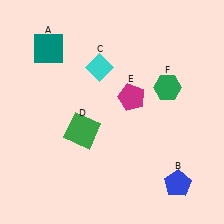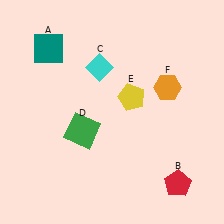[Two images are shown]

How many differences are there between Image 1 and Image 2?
There are 3 differences between the two images.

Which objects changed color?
B changed from blue to red. E changed from magenta to yellow. F changed from green to orange.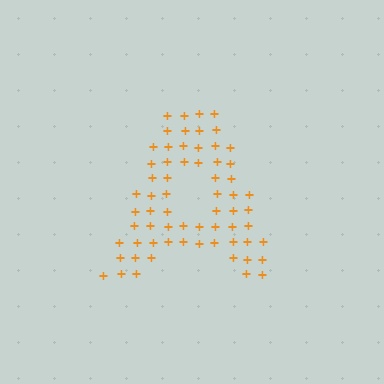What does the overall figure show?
The overall figure shows the letter A.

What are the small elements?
The small elements are plus signs.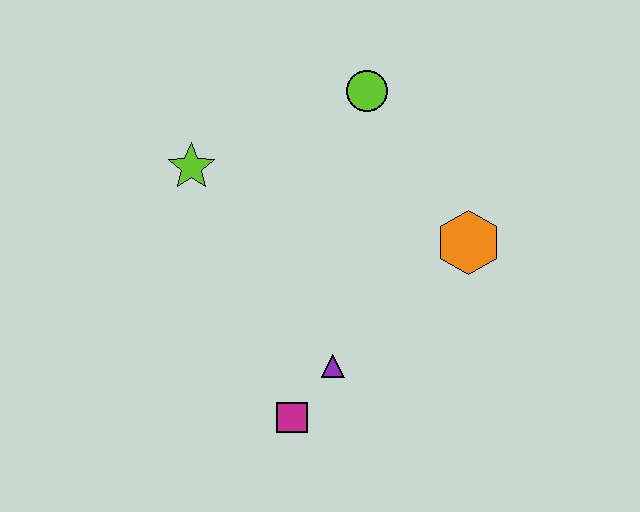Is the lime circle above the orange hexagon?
Yes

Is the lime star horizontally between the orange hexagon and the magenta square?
No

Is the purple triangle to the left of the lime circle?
Yes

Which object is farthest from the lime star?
The orange hexagon is farthest from the lime star.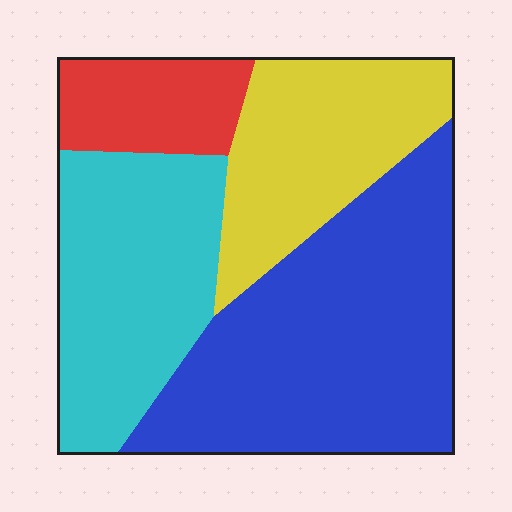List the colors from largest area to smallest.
From largest to smallest: blue, cyan, yellow, red.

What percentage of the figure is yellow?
Yellow takes up about one fifth (1/5) of the figure.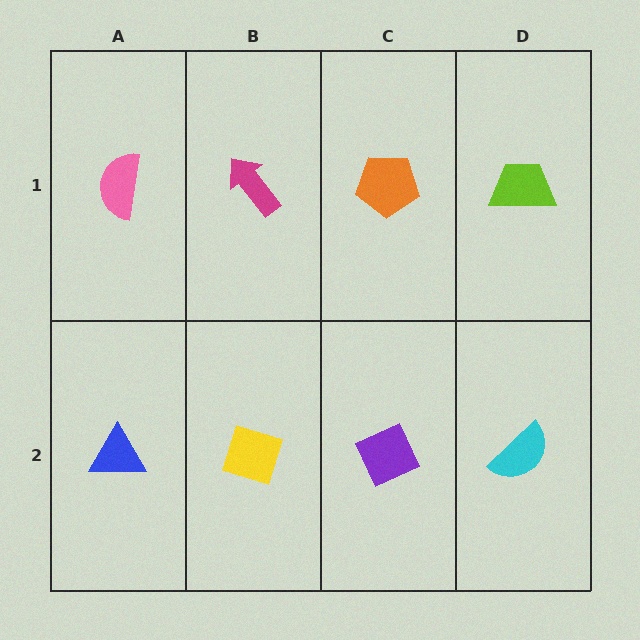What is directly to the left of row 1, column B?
A pink semicircle.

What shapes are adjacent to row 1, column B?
A yellow diamond (row 2, column B), a pink semicircle (row 1, column A), an orange pentagon (row 1, column C).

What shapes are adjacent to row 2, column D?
A lime trapezoid (row 1, column D), a purple diamond (row 2, column C).